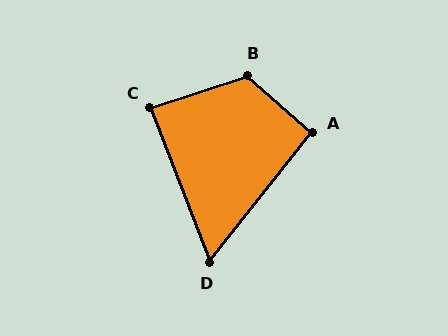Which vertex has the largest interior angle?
B, at approximately 121 degrees.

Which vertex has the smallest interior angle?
D, at approximately 59 degrees.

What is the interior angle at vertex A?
Approximately 93 degrees (approximately right).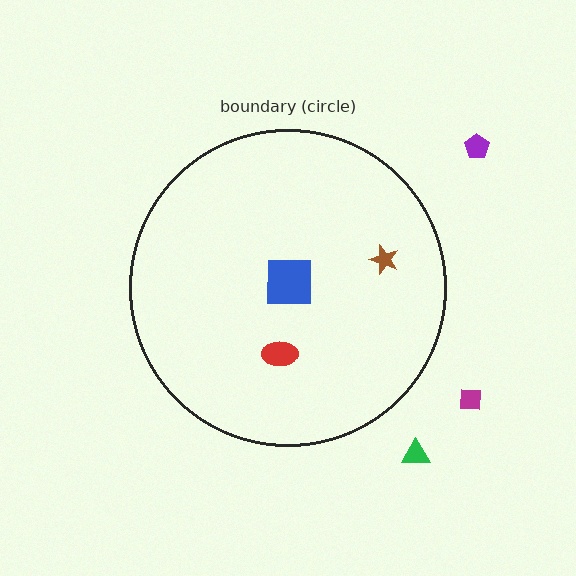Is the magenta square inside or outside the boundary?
Outside.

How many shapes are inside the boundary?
3 inside, 3 outside.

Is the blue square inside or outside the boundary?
Inside.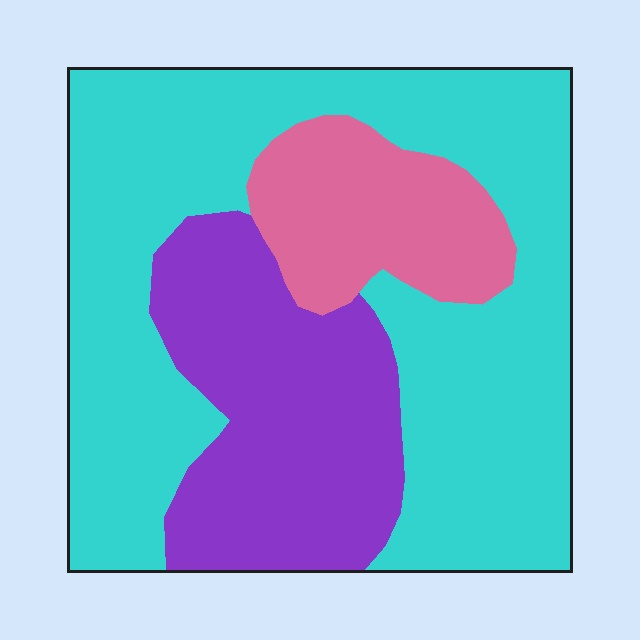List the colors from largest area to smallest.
From largest to smallest: cyan, purple, pink.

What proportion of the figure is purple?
Purple covers roughly 25% of the figure.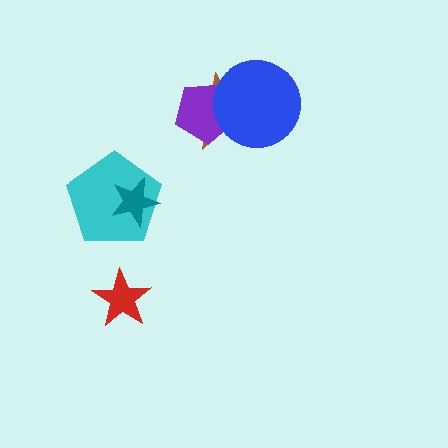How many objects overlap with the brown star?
2 objects overlap with the brown star.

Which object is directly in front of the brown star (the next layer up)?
The purple pentagon is directly in front of the brown star.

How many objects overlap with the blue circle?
2 objects overlap with the blue circle.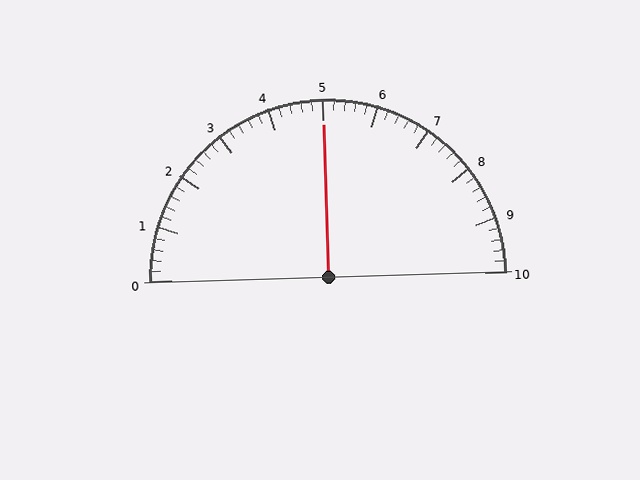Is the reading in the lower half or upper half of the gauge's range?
The reading is in the upper half of the range (0 to 10).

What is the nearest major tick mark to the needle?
The nearest major tick mark is 5.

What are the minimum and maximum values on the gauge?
The gauge ranges from 0 to 10.